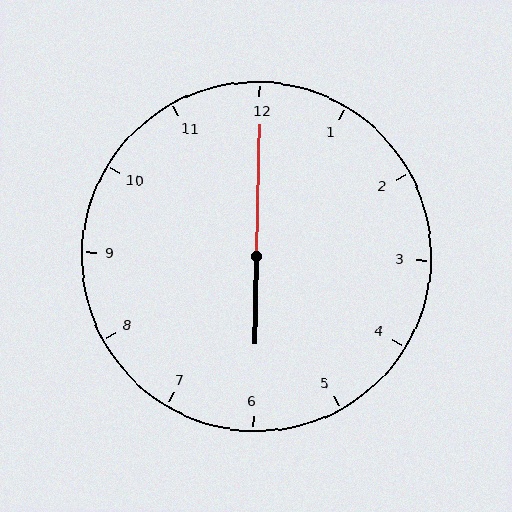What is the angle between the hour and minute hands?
Approximately 180 degrees.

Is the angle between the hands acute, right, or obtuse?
It is obtuse.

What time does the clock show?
6:00.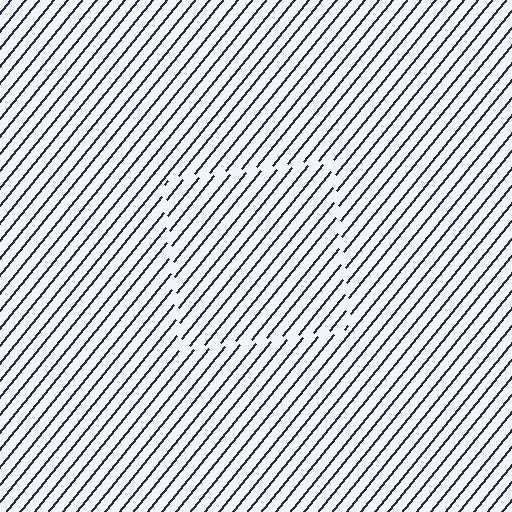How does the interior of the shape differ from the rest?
The interior of the shape contains the same grating, shifted by half a period — the contour is defined by the phase discontinuity where line-ends from the inner and outer gratings abut.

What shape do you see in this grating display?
An illusory square. The interior of the shape contains the same grating, shifted by half a period — the contour is defined by the phase discontinuity where line-ends from the inner and outer gratings abut.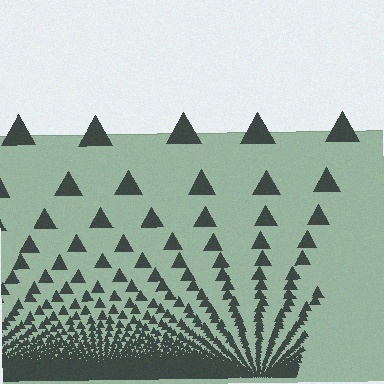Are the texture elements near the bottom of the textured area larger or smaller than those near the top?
Smaller. The gradient is inverted — elements near the bottom are smaller and denser.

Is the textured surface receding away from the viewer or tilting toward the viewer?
The surface appears to tilt toward the viewer. Texture elements get larger and sparser toward the top.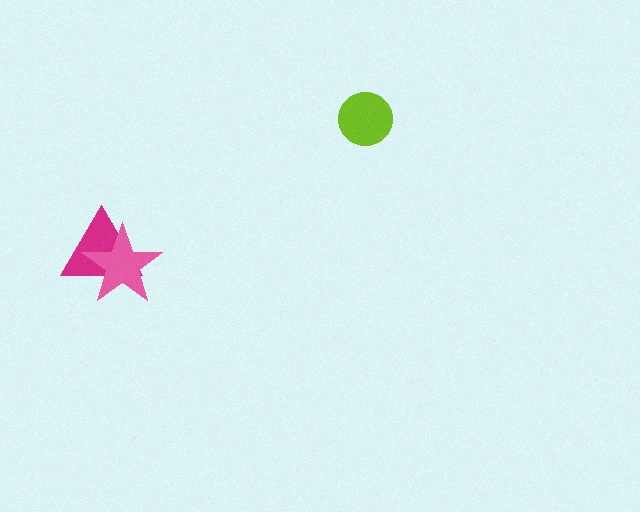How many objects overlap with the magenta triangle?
1 object overlaps with the magenta triangle.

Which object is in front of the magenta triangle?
The pink star is in front of the magenta triangle.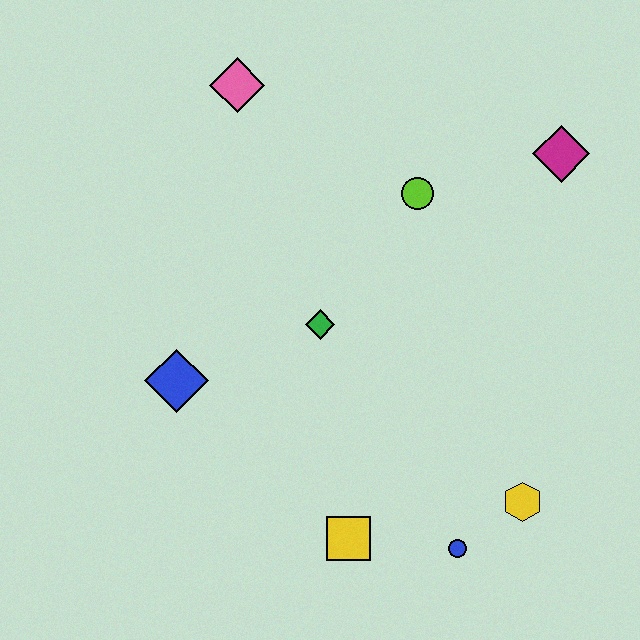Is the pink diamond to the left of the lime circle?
Yes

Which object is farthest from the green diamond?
The magenta diamond is farthest from the green diamond.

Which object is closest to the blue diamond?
The green diamond is closest to the blue diamond.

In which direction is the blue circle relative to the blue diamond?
The blue circle is to the right of the blue diamond.